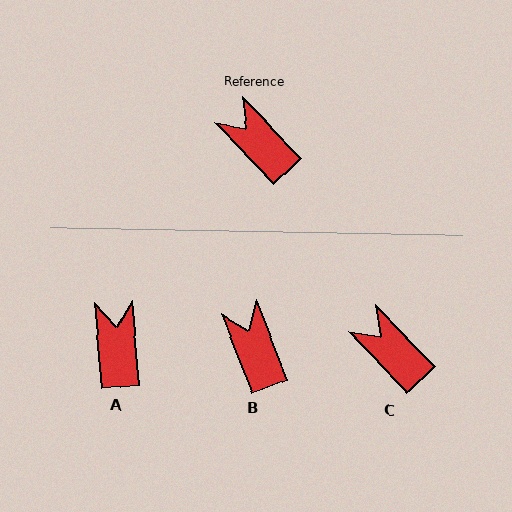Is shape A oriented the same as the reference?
No, it is off by about 39 degrees.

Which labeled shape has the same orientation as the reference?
C.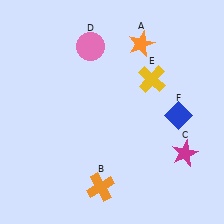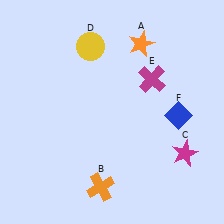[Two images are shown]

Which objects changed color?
D changed from pink to yellow. E changed from yellow to magenta.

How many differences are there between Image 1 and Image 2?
There are 2 differences between the two images.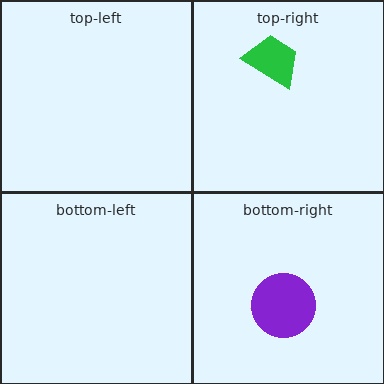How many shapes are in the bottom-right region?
2.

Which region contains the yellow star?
The bottom-right region.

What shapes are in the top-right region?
The green trapezoid.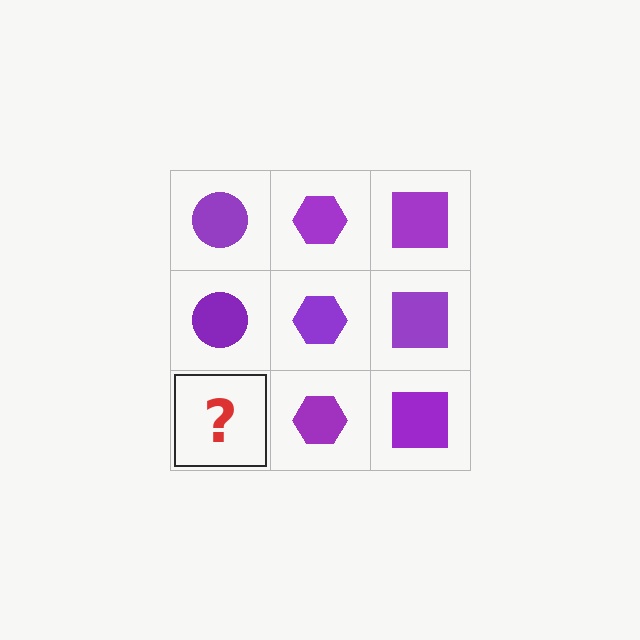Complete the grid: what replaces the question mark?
The question mark should be replaced with a purple circle.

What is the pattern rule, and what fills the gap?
The rule is that each column has a consistent shape. The gap should be filled with a purple circle.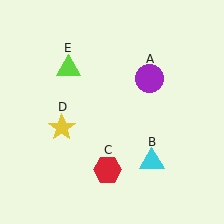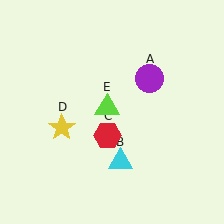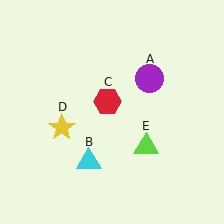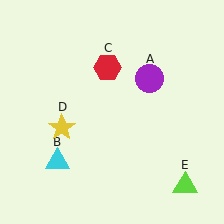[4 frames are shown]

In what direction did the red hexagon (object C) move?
The red hexagon (object C) moved up.